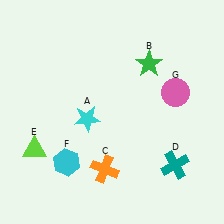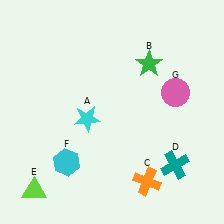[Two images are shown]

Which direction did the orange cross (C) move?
The orange cross (C) moved right.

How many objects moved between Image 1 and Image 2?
2 objects moved between the two images.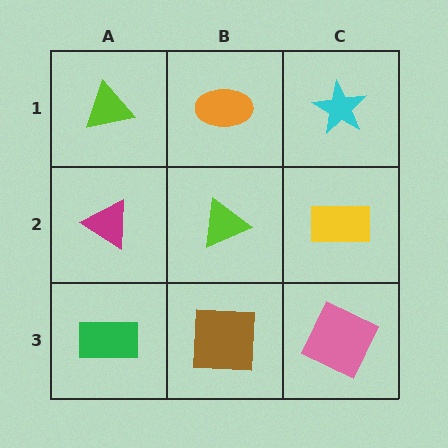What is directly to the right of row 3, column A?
A brown square.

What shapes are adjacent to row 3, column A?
A magenta triangle (row 2, column A), a brown square (row 3, column B).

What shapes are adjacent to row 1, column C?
A yellow rectangle (row 2, column C), an orange ellipse (row 1, column B).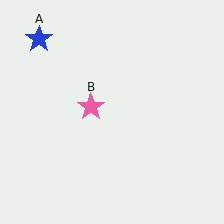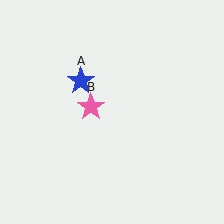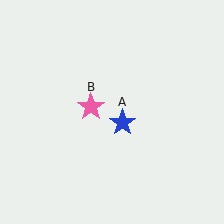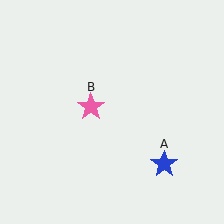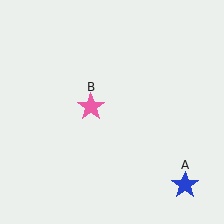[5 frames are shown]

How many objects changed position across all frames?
1 object changed position: blue star (object A).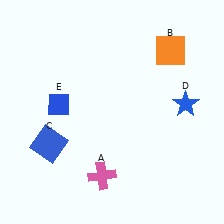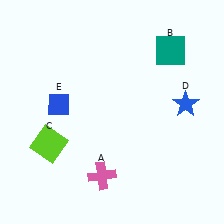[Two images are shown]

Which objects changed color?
B changed from orange to teal. C changed from blue to lime.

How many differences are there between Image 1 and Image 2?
There are 2 differences between the two images.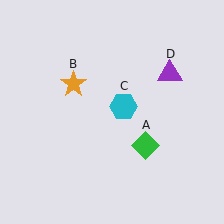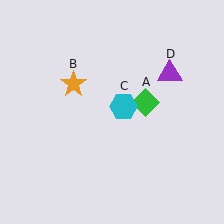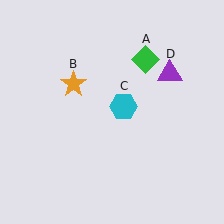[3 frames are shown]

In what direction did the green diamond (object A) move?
The green diamond (object A) moved up.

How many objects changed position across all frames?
1 object changed position: green diamond (object A).